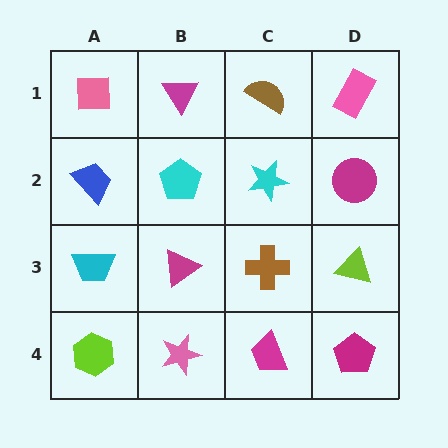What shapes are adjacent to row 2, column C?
A brown semicircle (row 1, column C), a brown cross (row 3, column C), a cyan pentagon (row 2, column B), a magenta circle (row 2, column D).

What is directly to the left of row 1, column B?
A pink square.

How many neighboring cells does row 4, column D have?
2.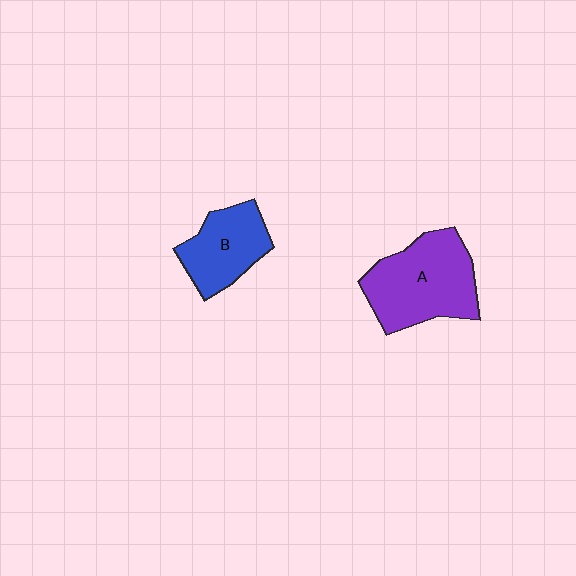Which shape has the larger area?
Shape A (purple).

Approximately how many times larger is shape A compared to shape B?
Approximately 1.5 times.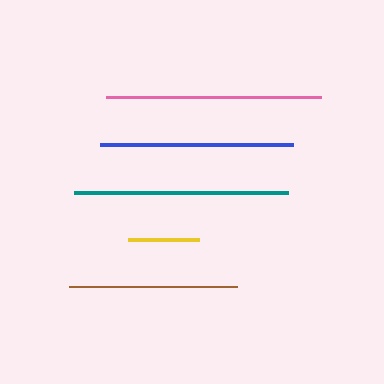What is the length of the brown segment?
The brown segment is approximately 169 pixels long.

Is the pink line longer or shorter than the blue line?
The pink line is longer than the blue line.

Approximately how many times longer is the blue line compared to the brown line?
The blue line is approximately 1.1 times the length of the brown line.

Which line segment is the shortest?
The yellow line is the shortest at approximately 71 pixels.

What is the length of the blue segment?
The blue segment is approximately 193 pixels long.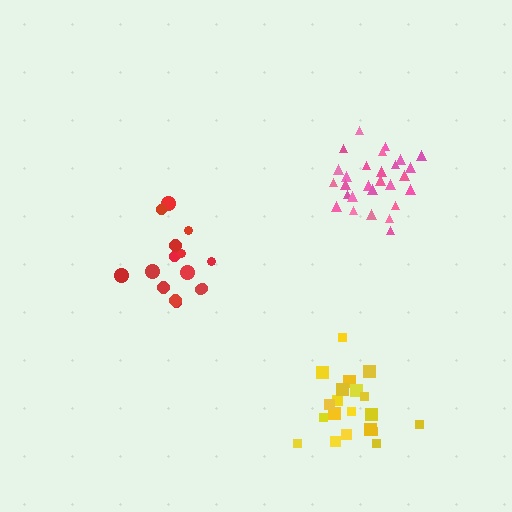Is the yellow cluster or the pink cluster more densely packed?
Pink.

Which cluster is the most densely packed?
Pink.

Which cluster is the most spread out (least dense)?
Red.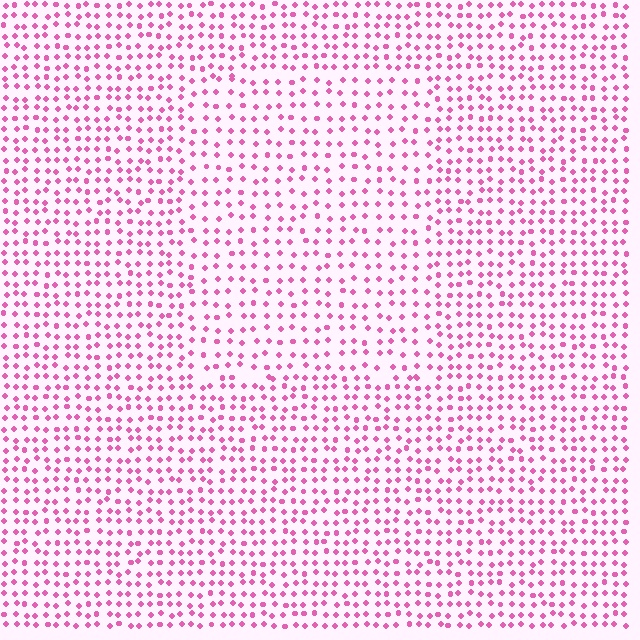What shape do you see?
I see a rectangle.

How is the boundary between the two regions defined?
The boundary is defined by a change in element density (approximately 1.4x ratio). All elements are the same color, size, and shape.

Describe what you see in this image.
The image contains small pink elements arranged at two different densities. A rectangle-shaped region is visible where the elements are less densely packed than the surrounding area.